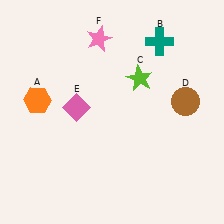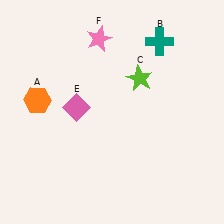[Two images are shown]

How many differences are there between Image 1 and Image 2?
There is 1 difference between the two images.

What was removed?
The brown circle (D) was removed in Image 2.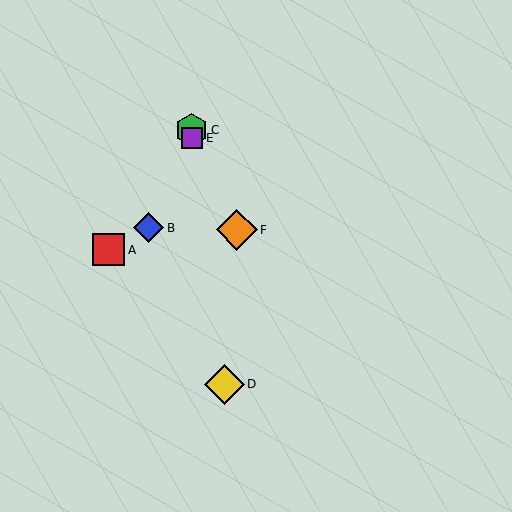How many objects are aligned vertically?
2 objects (C, E) are aligned vertically.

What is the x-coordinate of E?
Object E is at x≈192.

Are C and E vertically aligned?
Yes, both are at x≈192.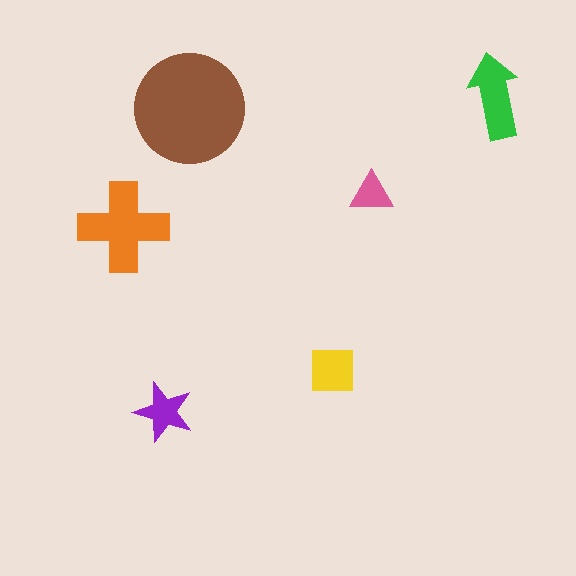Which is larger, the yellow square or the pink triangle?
The yellow square.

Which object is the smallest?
The pink triangle.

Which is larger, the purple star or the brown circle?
The brown circle.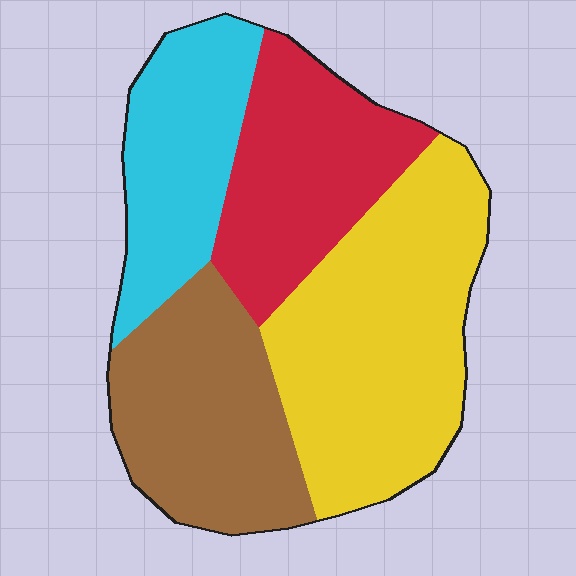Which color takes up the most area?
Yellow, at roughly 35%.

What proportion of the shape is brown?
Brown covers 24% of the shape.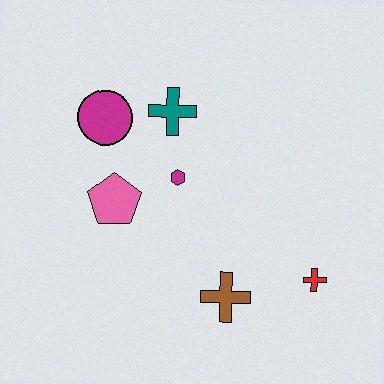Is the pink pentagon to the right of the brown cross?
No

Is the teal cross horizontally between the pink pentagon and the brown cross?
Yes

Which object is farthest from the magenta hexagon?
The red cross is farthest from the magenta hexagon.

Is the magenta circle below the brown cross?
No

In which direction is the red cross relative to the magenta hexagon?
The red cross is to the right of the magenta hexagon.